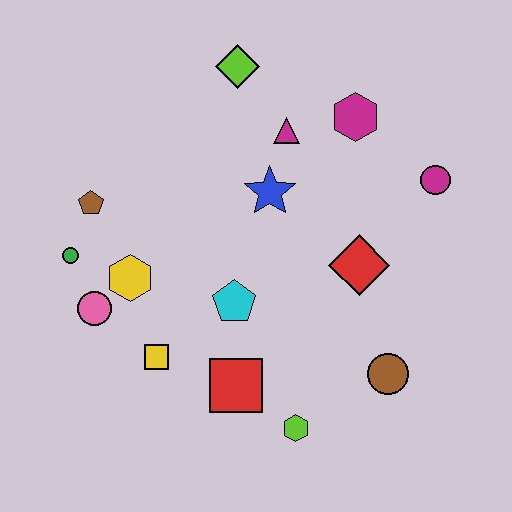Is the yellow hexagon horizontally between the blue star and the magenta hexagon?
No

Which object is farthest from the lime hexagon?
The lime diamond is farthest from the lime hexagon.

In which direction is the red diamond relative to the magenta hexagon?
The red diamond is below the magenta hexagon.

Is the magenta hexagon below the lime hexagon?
No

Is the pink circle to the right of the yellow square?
No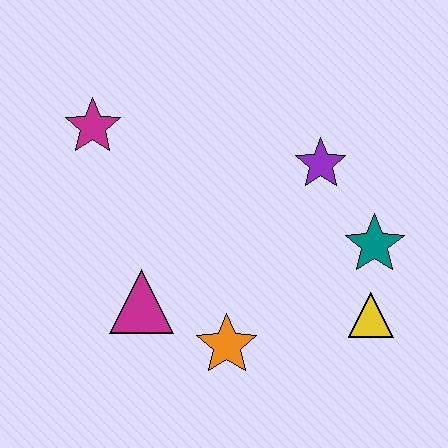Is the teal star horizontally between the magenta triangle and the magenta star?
No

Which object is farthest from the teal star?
The magenta star is farthest from the teal star.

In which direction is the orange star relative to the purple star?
The orange star is below the purple star.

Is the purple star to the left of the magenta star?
No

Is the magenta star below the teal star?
No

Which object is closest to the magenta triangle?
The orange star is closest to the magenta triangle.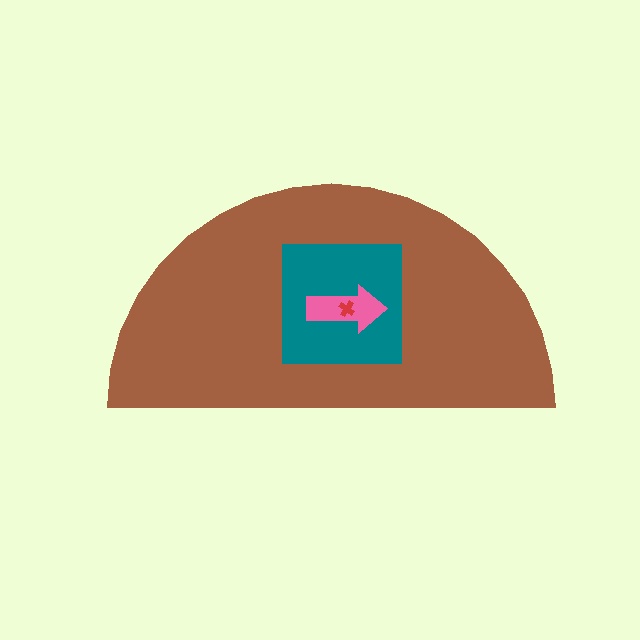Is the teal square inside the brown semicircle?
Yes.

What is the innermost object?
The red cross.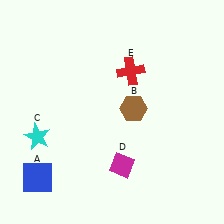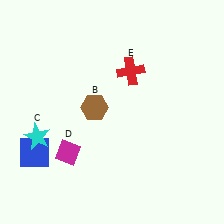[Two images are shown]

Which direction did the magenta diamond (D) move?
The magenta diamond (D) moved left.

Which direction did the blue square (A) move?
The blue square (A) moved up.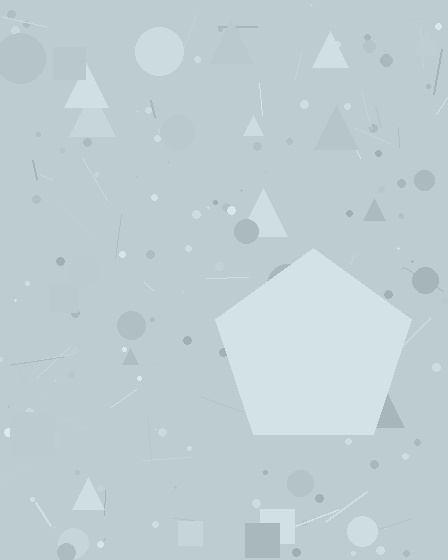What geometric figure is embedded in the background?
A pentagon is embedded in the background.